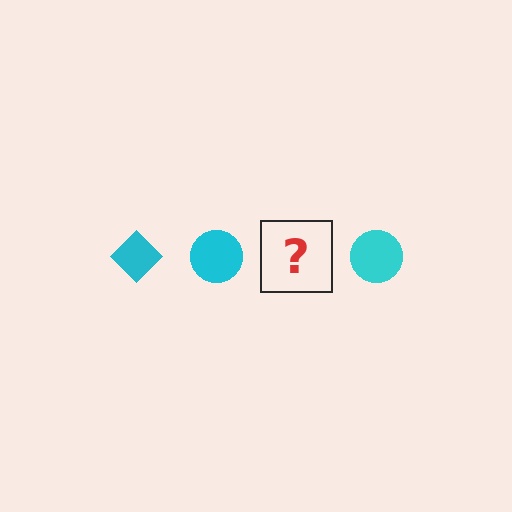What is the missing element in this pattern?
The missing element is a cyan diamond.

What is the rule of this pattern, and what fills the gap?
The rule is that the pattern cycles through diamond, circle shapes in cyan. The gap should be filled with a cyan diamond.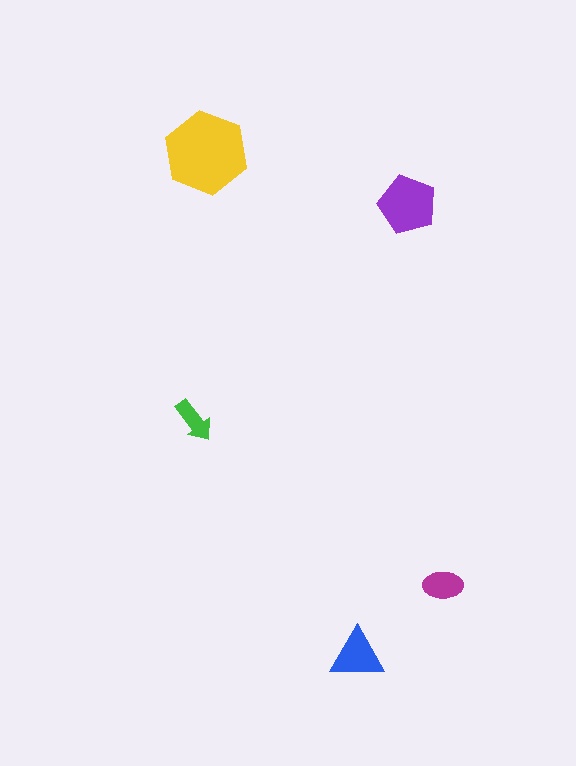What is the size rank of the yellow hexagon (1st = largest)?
1st.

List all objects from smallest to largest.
The green arrow, the magenta ellipse, the blue triangle, the purple pentagon, the yellow hexagon.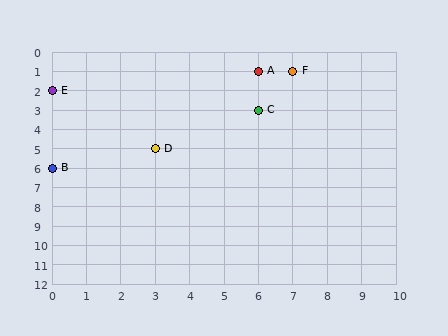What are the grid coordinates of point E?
Point E is at grid coordinates (0, 2).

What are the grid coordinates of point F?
Point F is at grid coordinates (7, 1).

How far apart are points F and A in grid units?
Points F and A are 1 column apart.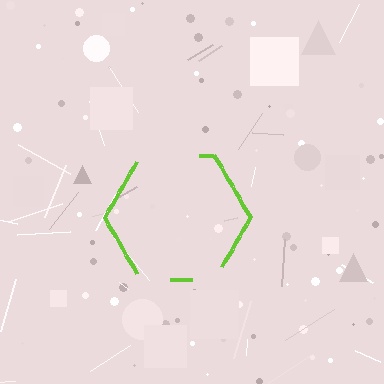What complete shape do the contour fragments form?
The contour fragments form a hexagon.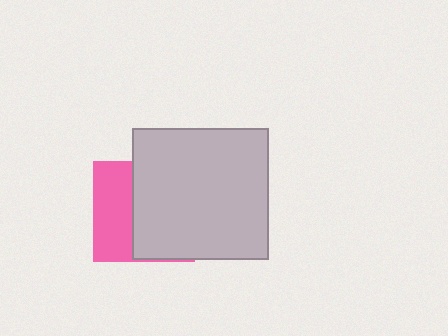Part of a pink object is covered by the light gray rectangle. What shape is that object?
It is a square.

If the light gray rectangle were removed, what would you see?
You would see the complete pink square.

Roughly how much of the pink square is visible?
A small part of it is visible (roughly 39%).